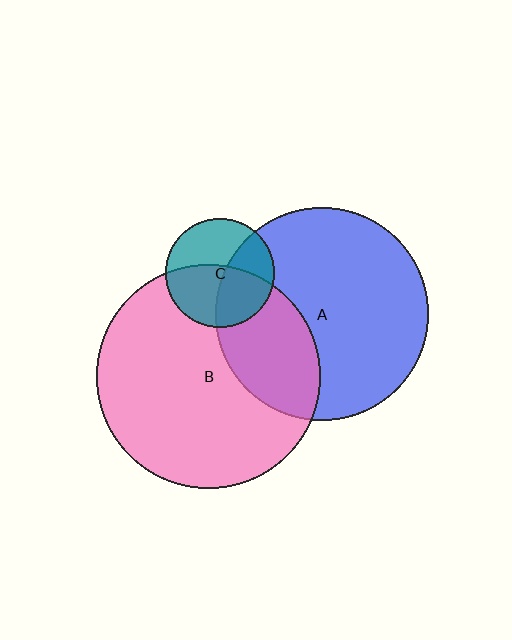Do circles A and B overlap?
Yes.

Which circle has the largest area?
Circle B (pink).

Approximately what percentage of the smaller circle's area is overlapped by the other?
Approximately 30%.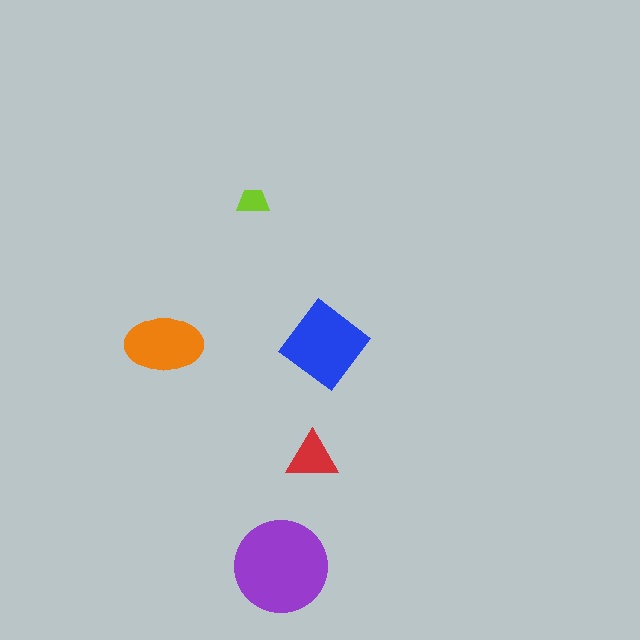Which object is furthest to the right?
The blue diamond is rightmost.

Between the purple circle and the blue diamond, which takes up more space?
The purple circle.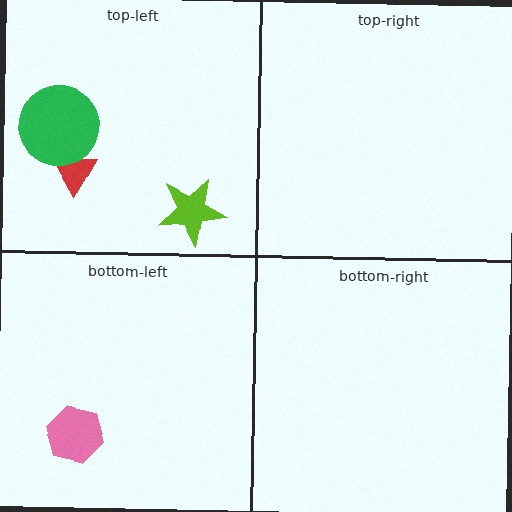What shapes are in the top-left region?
The red triangle, the lime star, the green circle.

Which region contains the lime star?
The top-left region.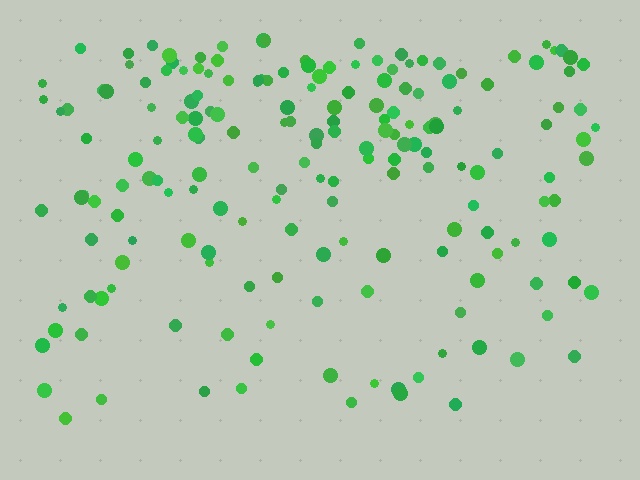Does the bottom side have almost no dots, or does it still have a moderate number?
Still a moderate number, just noticeably fewer than the top.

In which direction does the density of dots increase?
From bottom to top, with the top side densest.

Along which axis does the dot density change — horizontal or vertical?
Vertical.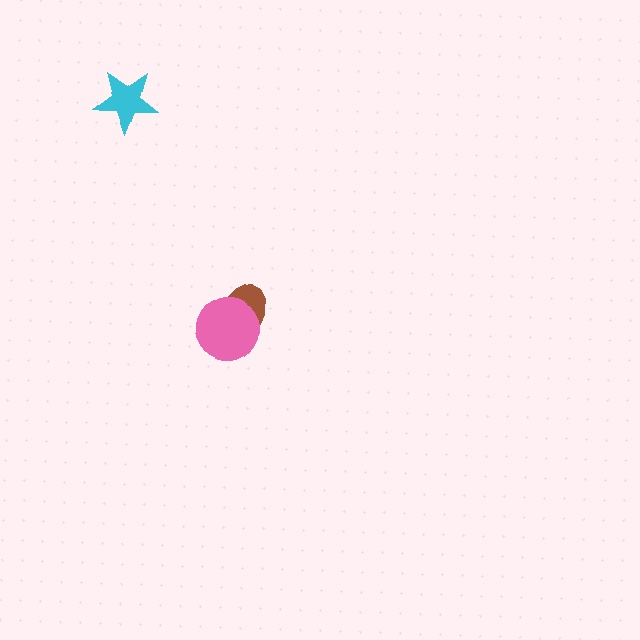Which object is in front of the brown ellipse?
The pink circle is in front of the brown ellipse.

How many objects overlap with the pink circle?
1 object overlaps with the pink circle.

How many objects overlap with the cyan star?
0 objects overlap with the cyan star.